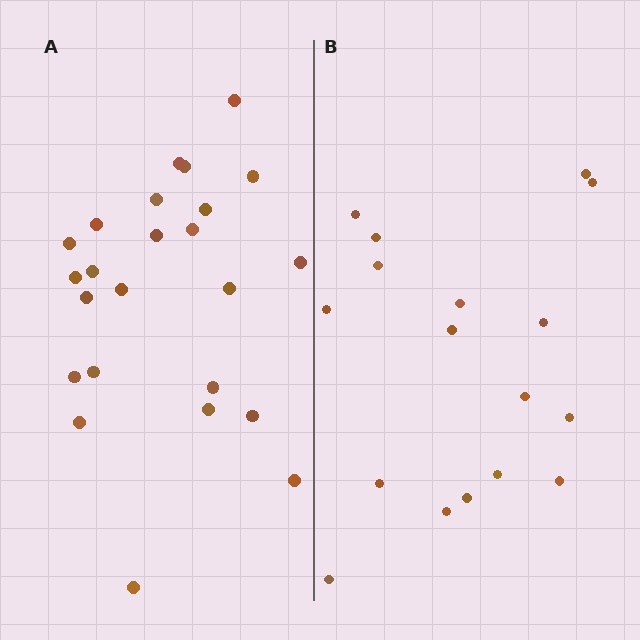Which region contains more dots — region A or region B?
Region A (the left region) has more dots.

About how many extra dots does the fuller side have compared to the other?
Region A has roughly 8 or so more dots than region B.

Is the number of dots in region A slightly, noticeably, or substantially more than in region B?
Region A has noticeably more, but not dramatically so. The ratio is roughly 1.4 to 1.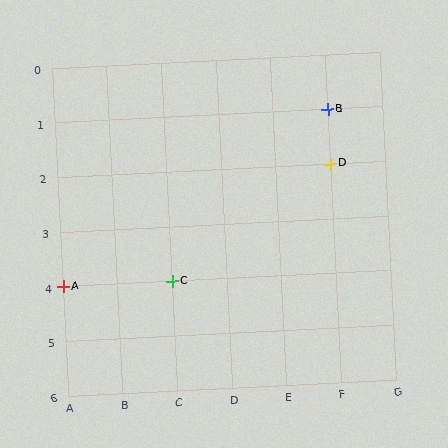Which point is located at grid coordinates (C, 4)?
Point C is at (C, 4).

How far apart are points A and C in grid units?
Points A and C are 2 columns apart.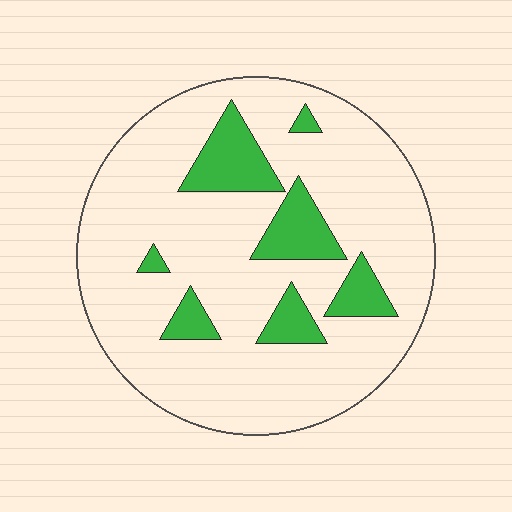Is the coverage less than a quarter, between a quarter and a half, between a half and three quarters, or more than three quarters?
Less than a quarter.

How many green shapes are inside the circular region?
7.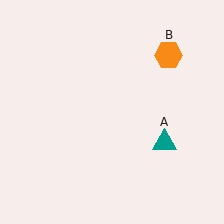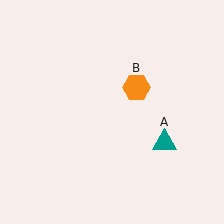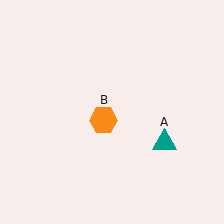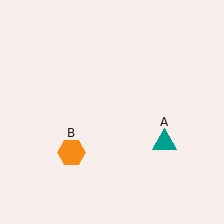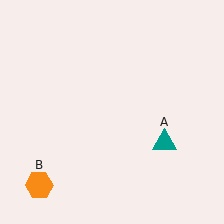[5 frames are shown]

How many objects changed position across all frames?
1 object changed position: orange hexagon (object B).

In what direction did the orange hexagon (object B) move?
The orange hexagon (object B) moved down and to the left.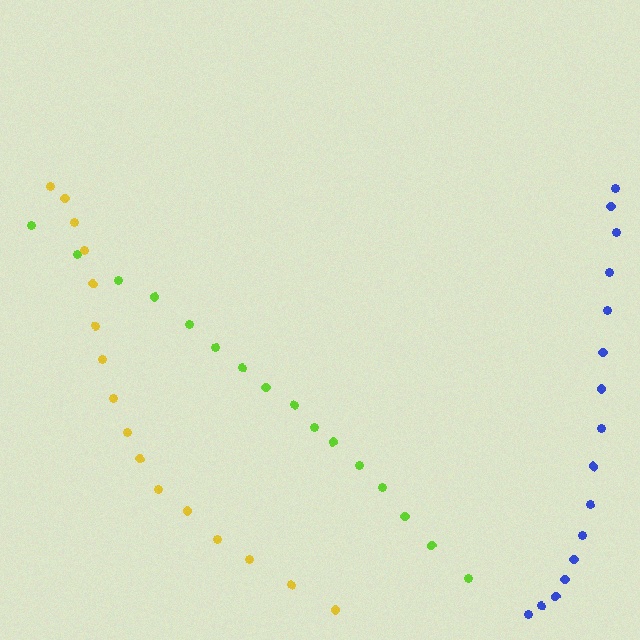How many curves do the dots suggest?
There are 3 distinct paths.